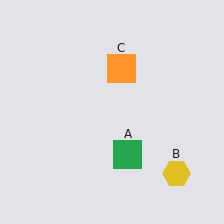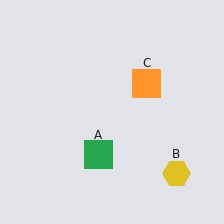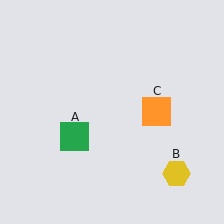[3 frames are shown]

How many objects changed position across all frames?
2 objects changed position: green square (object A), orange square (object C).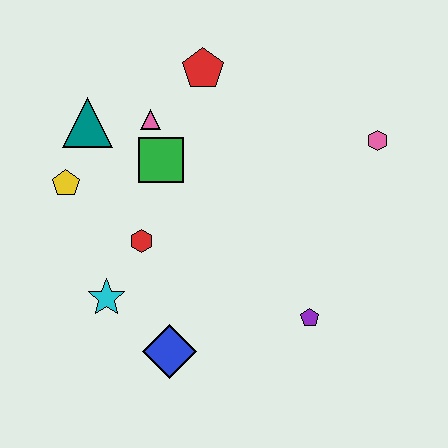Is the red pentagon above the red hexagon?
Yes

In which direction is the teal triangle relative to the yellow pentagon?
The teal triangle is above the yellow pentagon.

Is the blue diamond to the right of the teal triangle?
Yes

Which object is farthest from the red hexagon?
The pink hexagon is farthest from the red hexagon.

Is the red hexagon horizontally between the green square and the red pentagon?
No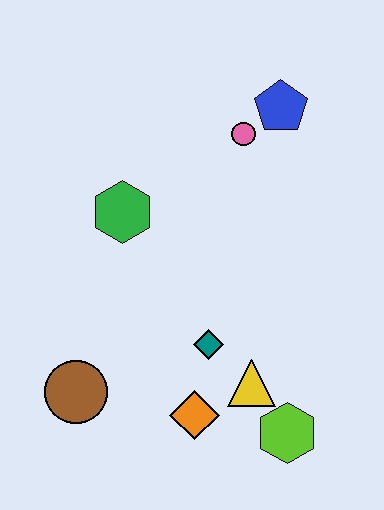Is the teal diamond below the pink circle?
Yes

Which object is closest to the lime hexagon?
The yellow triangle is closest to the lime hexagon.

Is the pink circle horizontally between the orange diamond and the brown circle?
No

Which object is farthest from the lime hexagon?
The blue pentagon is farthest from the lime hexagon.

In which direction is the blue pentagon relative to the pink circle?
The blue pentagon is to the right of the pink circle.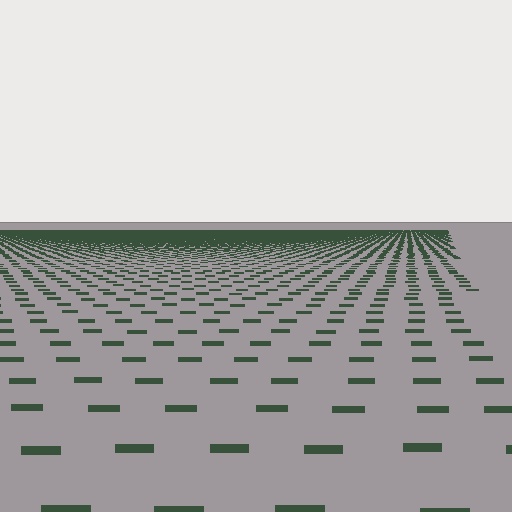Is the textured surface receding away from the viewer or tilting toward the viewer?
The surface is receding away from the viewer. Texture elements get smaller and denser toward the top.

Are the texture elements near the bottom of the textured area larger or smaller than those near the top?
Larger. Near the bottom, elements are closer to the viewer and appear at a bigger on-screen size.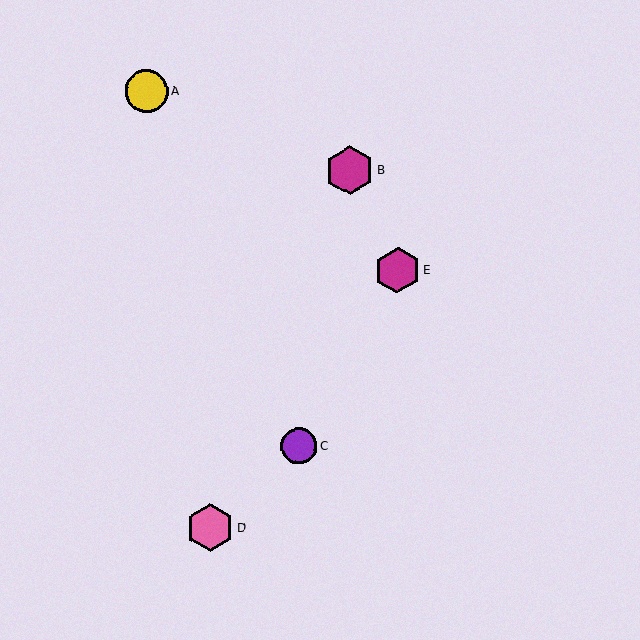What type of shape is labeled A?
Shape A is a yellow circle.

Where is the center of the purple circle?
The center of the purple circle is at (299, 446).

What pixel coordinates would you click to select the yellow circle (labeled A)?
Click at (147, 92) to select the yellow circle A.